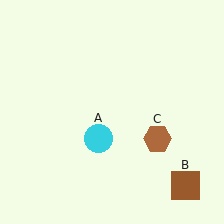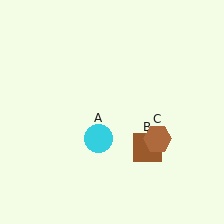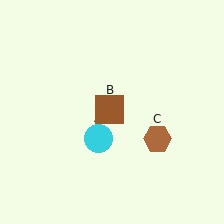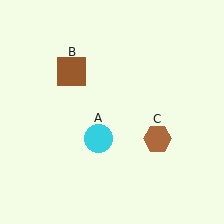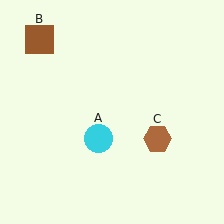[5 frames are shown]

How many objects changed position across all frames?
1 object changed position: brown square (object B).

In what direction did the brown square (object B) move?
The brown square (object B) moved up and to the left.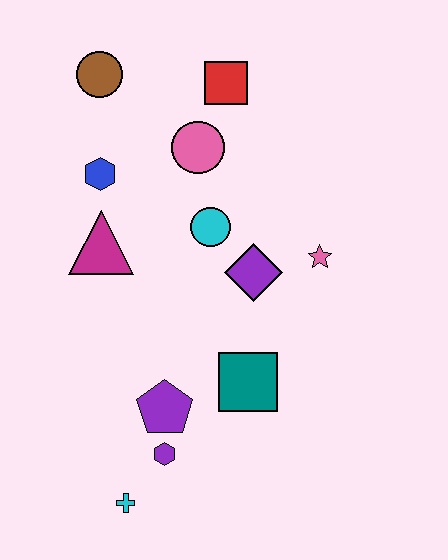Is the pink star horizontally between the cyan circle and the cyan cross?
No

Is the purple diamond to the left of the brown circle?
No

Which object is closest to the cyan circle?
The purple diamond is closest to the cyan circle.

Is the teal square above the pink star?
No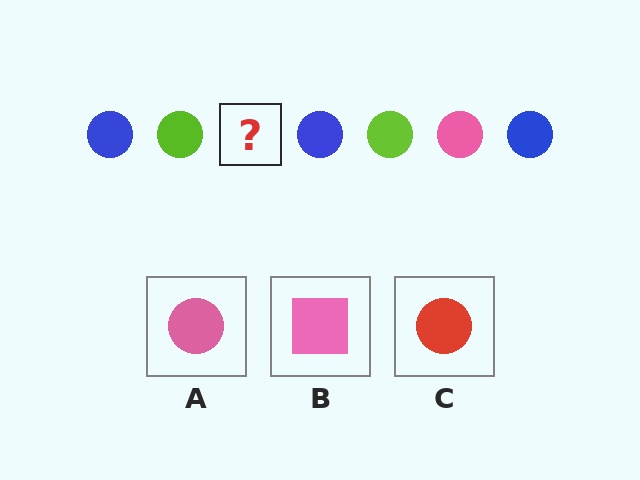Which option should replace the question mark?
Option A.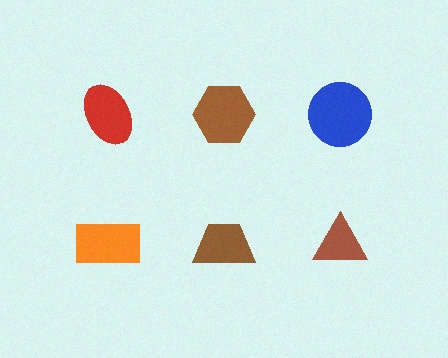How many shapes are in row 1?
3 shapes.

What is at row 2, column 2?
A brown trapezoid.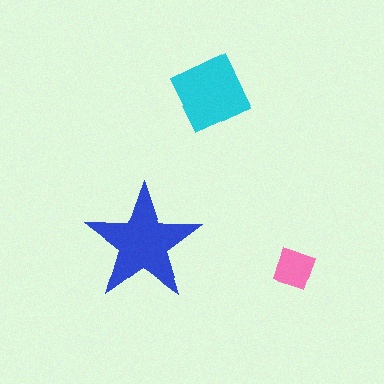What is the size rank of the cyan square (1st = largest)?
2nd.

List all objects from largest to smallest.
The blue star, the cyan square, the pink diamond.